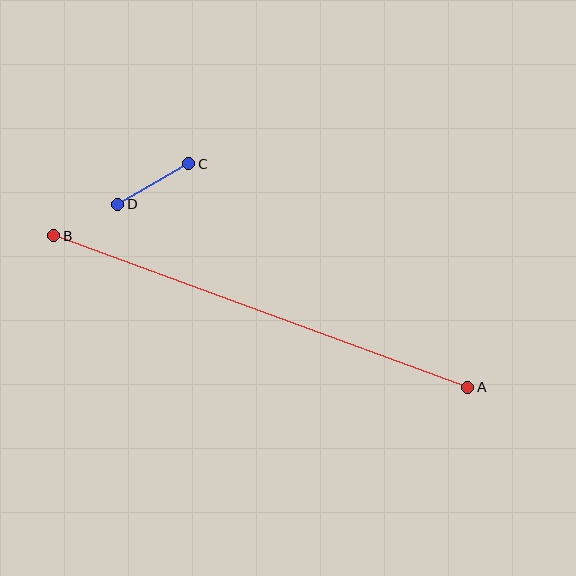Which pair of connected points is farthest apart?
Points A and B are farthest apart.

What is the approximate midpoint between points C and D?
The midpoint is at approximately (153, 184) pixels.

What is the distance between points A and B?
The distance is approximately 441 pixels.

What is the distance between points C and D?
The distance is approximately 82 pixels.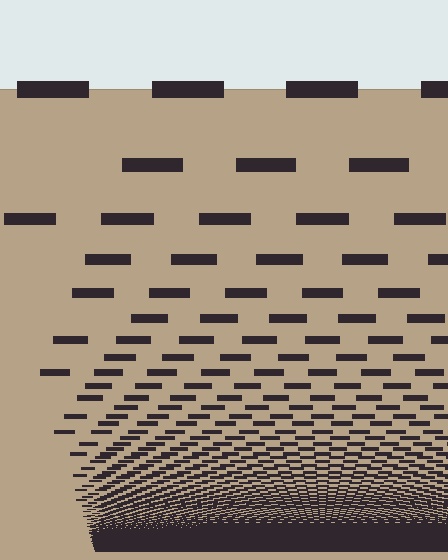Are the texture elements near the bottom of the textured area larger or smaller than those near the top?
Smaller. The gradient is inverted — elements near the bottom are smaller and denser.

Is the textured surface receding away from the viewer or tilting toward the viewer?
The surface appears to tilt toward the viewer. Texture elements get larger and sparser toward the top.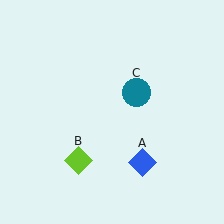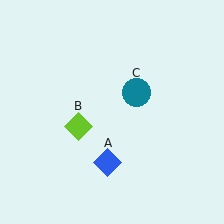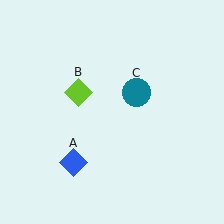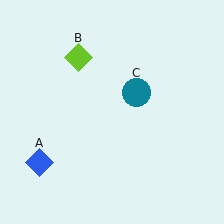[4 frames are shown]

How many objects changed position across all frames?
2 objects changed position: blue diamond (object A), lime diamond (object B).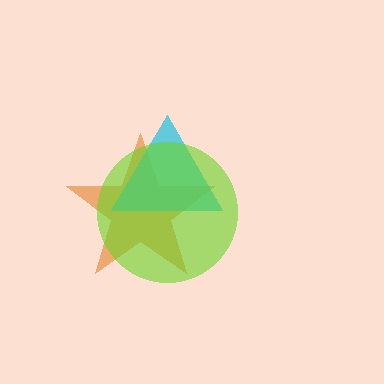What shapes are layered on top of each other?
The layered shapes are: an orange star, a cyan triangle, a lime circle.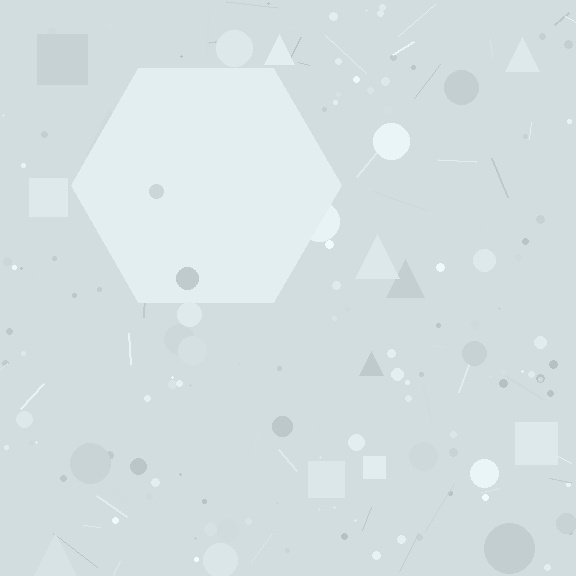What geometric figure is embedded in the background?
A hexagon is embedded in the background.